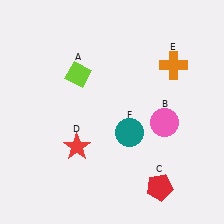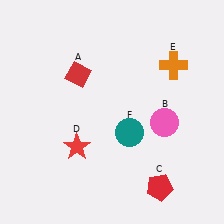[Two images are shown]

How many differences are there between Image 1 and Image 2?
There is 1 difference between the two images.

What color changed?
The diamond (A) changed from lime in Image 1 to red in Image 2.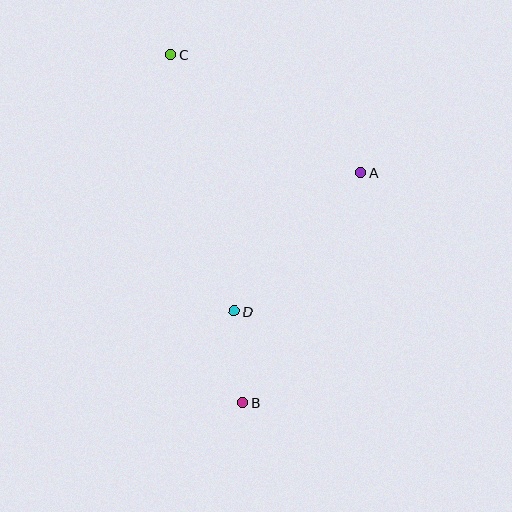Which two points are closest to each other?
Points B and D are closest to each other.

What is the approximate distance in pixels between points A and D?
The distance between A and D is approximately 188 pixels.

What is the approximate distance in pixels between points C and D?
The distance between C and D is approximately 264 pixels.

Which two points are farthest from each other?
Points B and C are farthest from each other.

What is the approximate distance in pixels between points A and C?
The distance between A and C is approximately 224 pixels.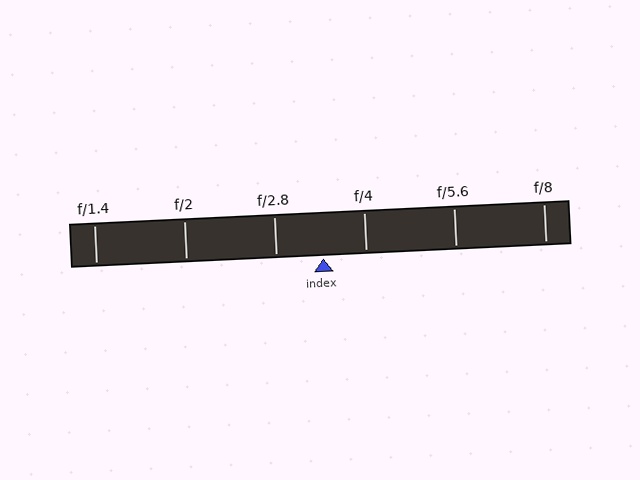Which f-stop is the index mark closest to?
The index mark is closest to f/4.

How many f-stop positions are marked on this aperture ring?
There are 6 f-stop positions marked.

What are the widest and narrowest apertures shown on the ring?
The widest aperture shown is f/1.4 and the narrowest is f/8.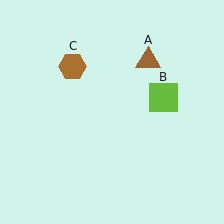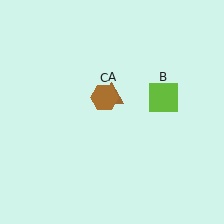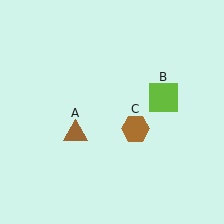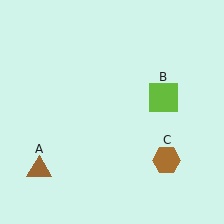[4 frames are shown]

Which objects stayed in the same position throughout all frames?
Lime square (object B) remained stationary.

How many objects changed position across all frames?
2 objects changed position: brown triangle (object A), brown hexagon (object C).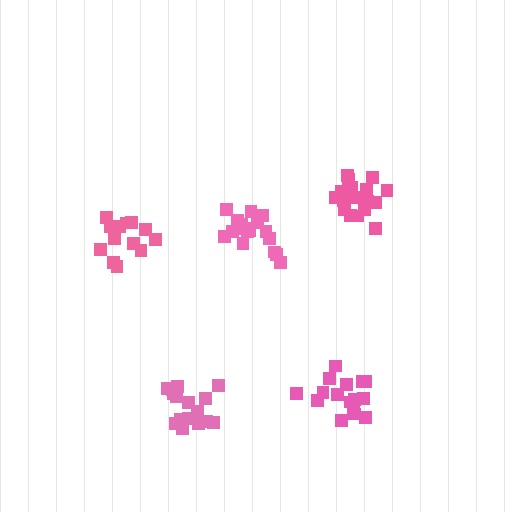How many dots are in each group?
Group 1: 18 dots, Group 2: 16 dots, Group 3: 13 dots, Group 4: 17 dots, Group 5: 19 dots (83 total).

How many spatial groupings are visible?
There are 5 spatial groupings.